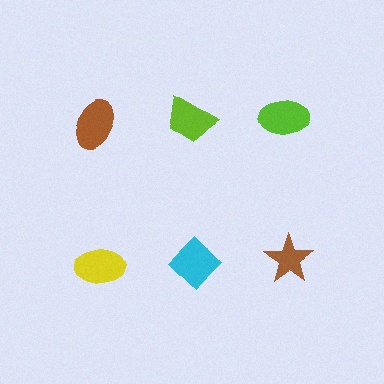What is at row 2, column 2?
A cyan diamond.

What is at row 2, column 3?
A brown star.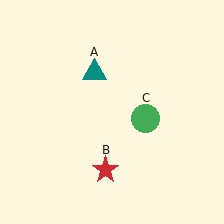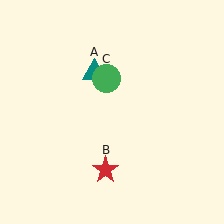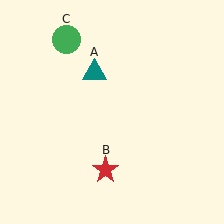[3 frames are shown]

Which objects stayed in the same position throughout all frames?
Teal triangle (object A) and red star (object B) remained stationary.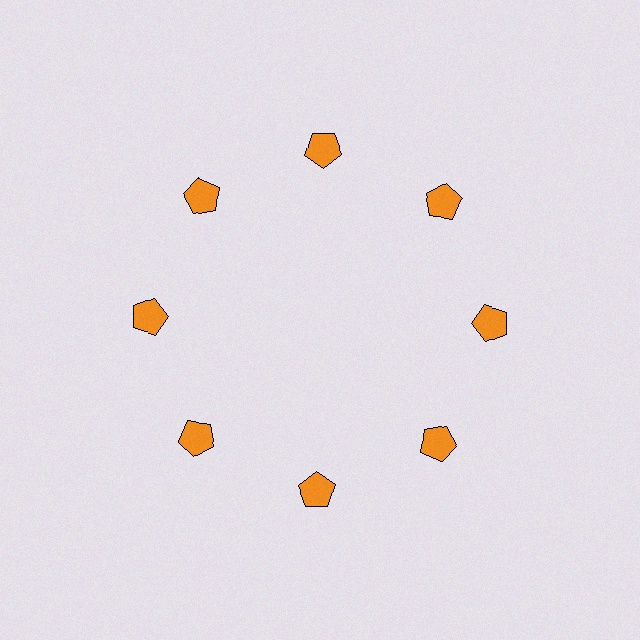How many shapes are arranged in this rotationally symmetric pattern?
There are 8 shapes, arranged in 8 groups of 1.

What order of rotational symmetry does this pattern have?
This pattern has 8-fold rotational symmetry.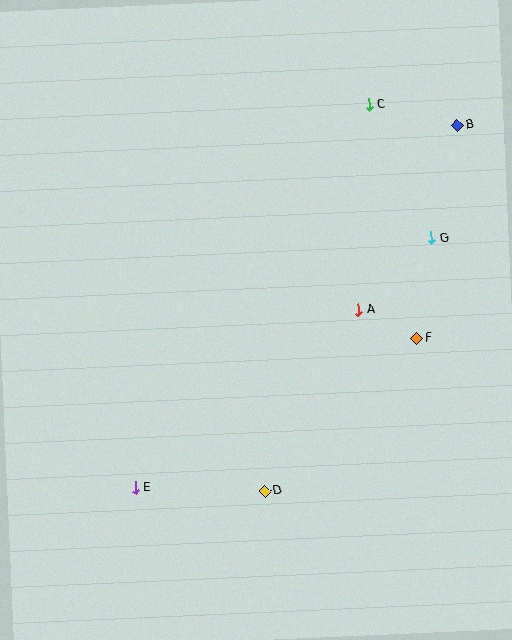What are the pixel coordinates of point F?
Point F is at (417, 338).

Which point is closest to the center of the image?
Point A at (358, 310) is closest to the center.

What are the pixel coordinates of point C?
Point C is at (369, 104).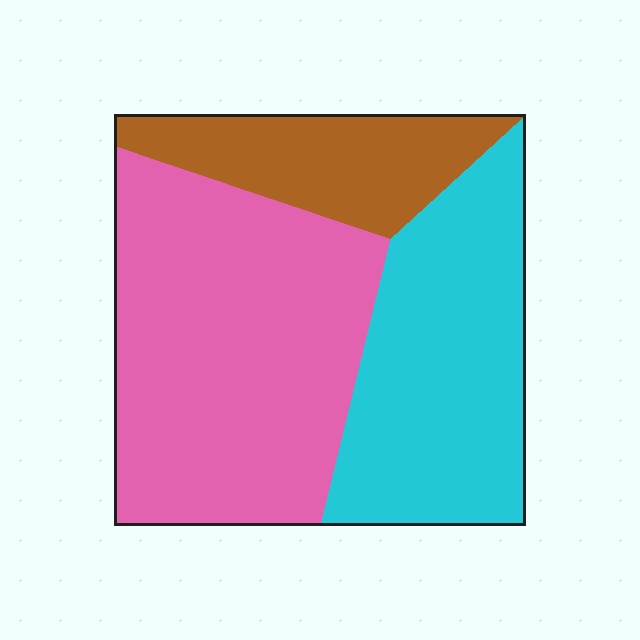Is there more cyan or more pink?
Pink.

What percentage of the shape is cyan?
Cyan covers around 35% of the shape.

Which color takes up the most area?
Pink, at roughly 50%.